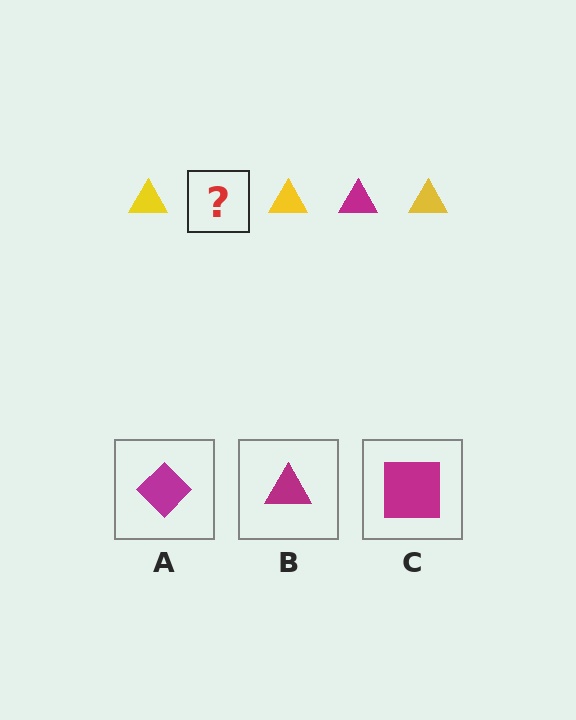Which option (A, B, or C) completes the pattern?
B.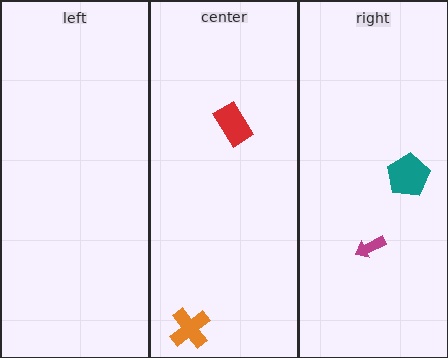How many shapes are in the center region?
2.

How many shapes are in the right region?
2.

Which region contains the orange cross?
The center region.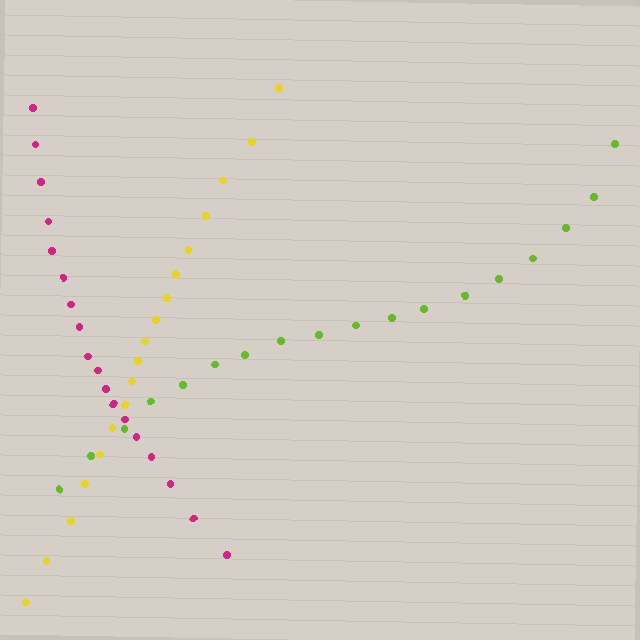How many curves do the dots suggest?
There are 3 distinct paths.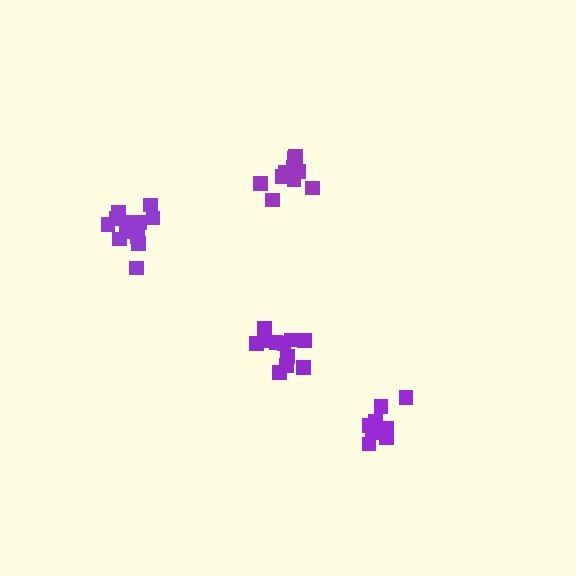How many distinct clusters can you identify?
There are 4 distinct clusters.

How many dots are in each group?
Group 1: 10 dots, Group 2: 12 dots, Group 3: 8 dots, Group 4: 12 dots (42 total).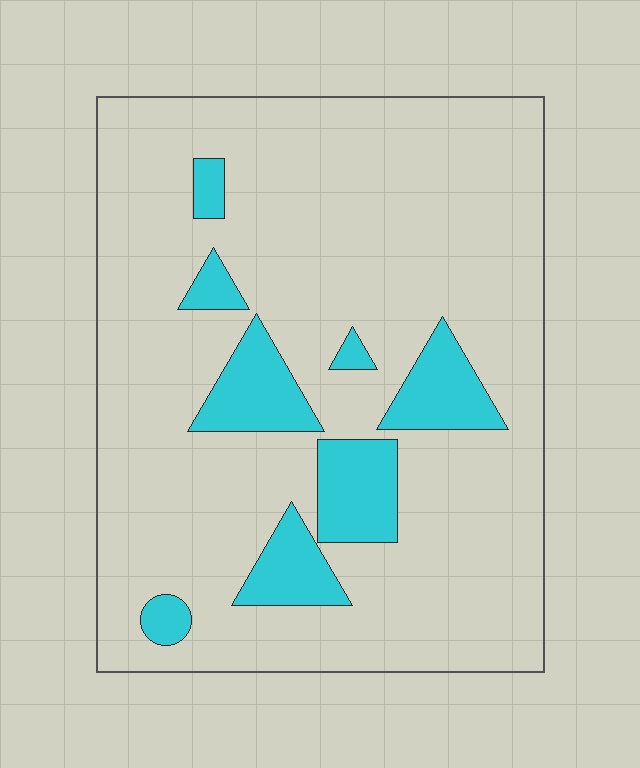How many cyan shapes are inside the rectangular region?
8.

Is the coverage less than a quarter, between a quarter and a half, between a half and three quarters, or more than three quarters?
Less than a quarter.